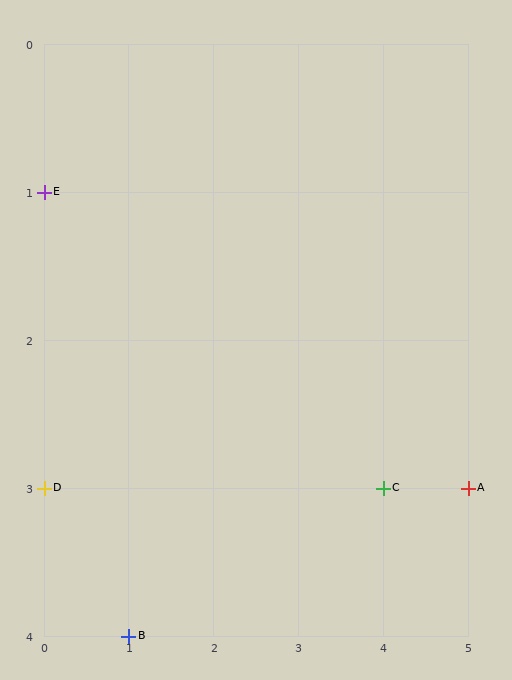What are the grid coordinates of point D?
Point D is at grid coordinates (0, 3).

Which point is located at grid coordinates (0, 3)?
Point D is at (0, 3).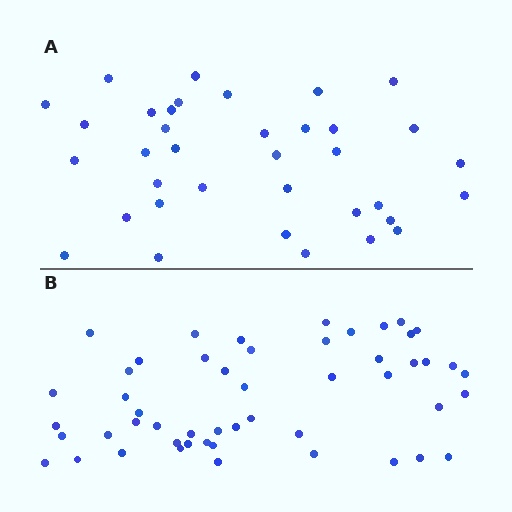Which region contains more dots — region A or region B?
Region B (the bottom region) has more dots.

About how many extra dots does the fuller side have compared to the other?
Region B has approximately 15 more dots than region A.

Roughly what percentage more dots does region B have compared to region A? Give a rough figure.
About 40% more.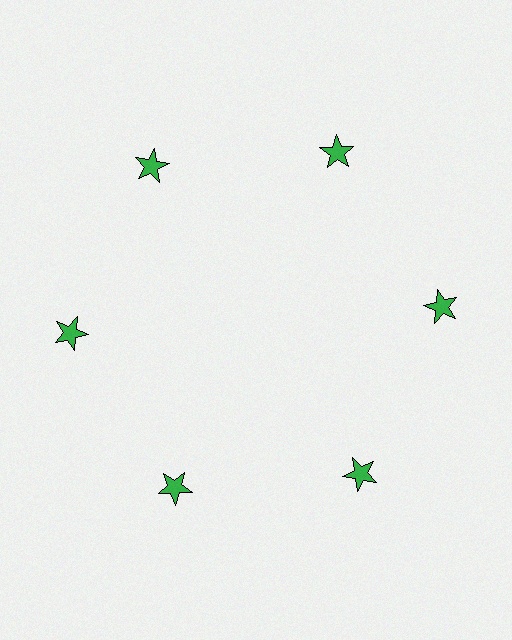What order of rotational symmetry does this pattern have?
This pattern has 6-fold rotational symmetry.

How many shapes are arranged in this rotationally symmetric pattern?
There are 6 shapes, arranged in 6 groups of 1.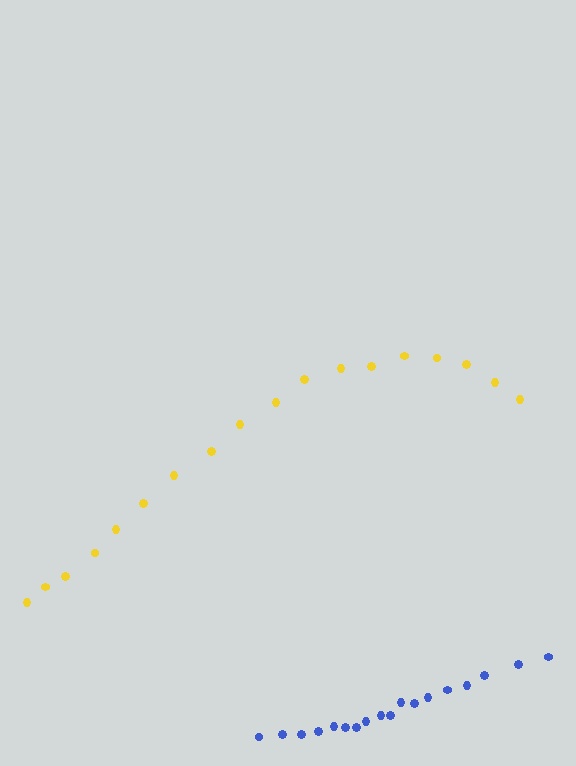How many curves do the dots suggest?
There are 2 distinct paths.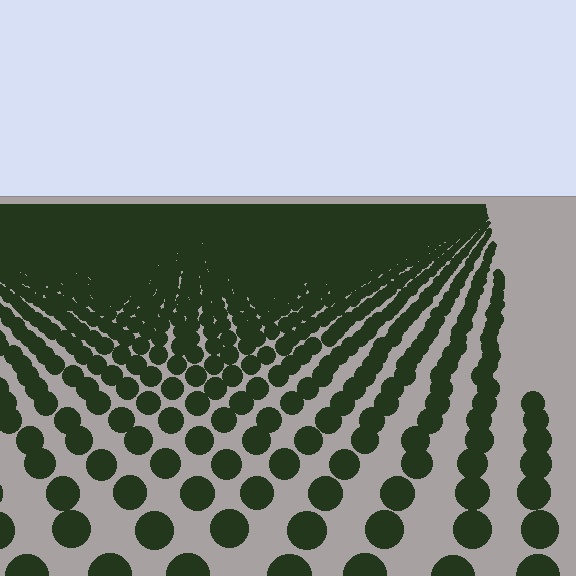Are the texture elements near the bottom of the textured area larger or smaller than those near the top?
Larger. Near the bottom, elements are closer to the viewer and appear at a bigger on-screen size.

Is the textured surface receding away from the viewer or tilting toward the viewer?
The surface is receding away from the viewer. Texture elements get smaller and denser toward the top.